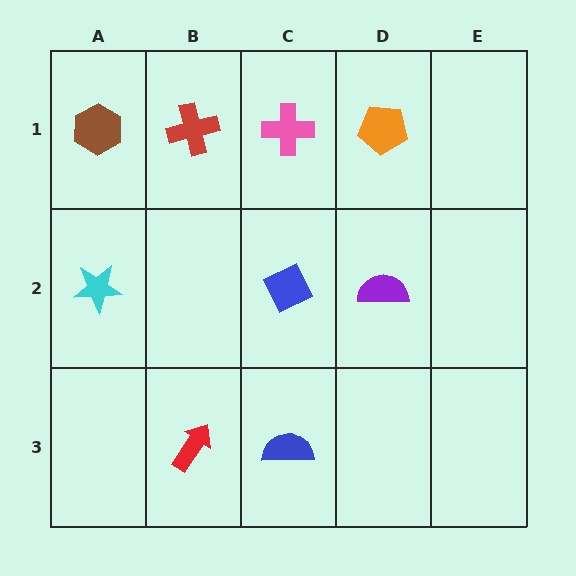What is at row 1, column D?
An orange pentagon.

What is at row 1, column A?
A brown hexagon.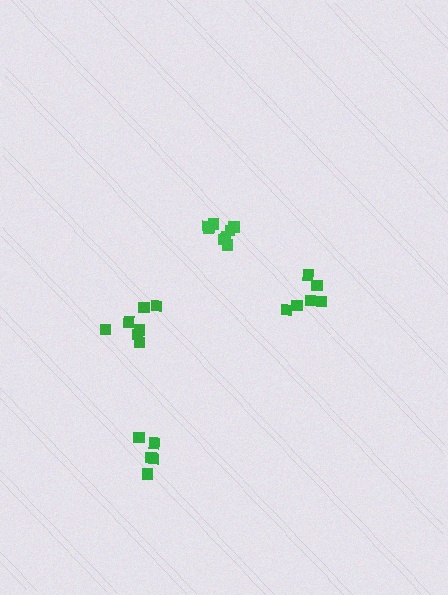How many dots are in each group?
Group 1: 5 dots, Group 2: 8 dots, Group 3: 6 dots, Group 4: 7 dots (26 total).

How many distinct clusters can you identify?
There are 4 distinct clusters.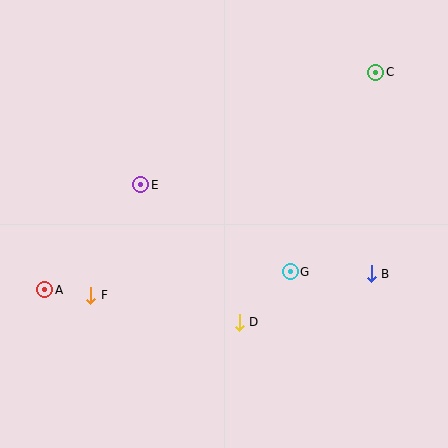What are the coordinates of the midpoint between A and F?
The midpoint between A and F is at (68, 292).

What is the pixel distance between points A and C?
The distance between A and C is 396 pixels.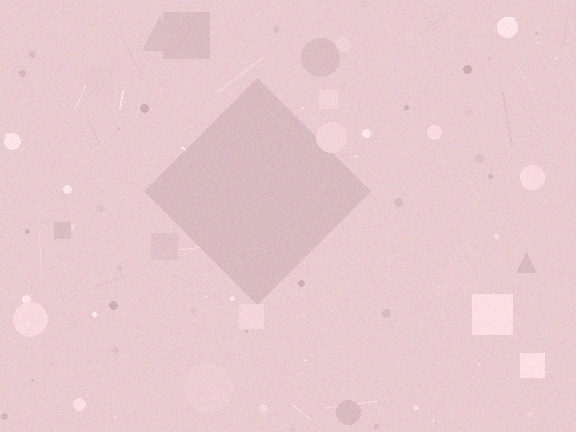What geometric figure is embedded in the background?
A diamond is embedded in the background.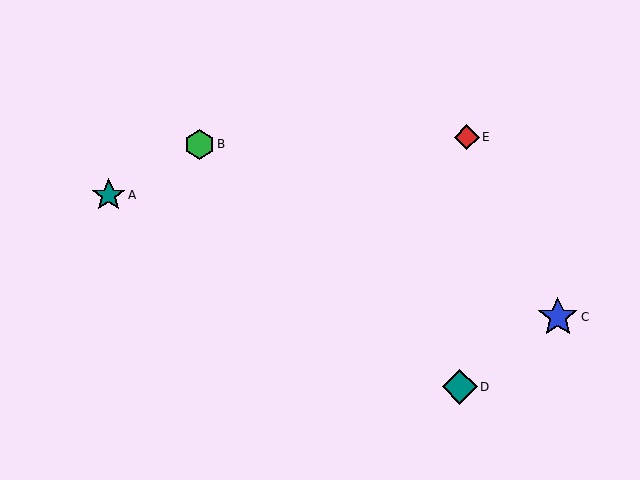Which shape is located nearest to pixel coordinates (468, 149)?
The red diamond (labeled E) at (467, 137) is nearest to that location.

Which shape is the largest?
The blue star (labeled C) is the largest.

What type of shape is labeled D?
Shape D is a teal diamond.